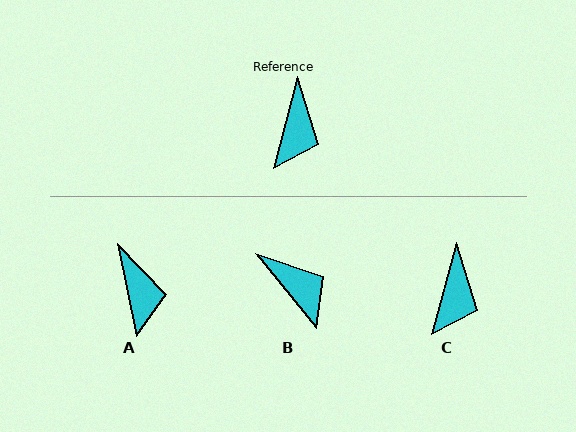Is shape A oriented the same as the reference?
No, it is off by about 26 degrees.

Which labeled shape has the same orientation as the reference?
C.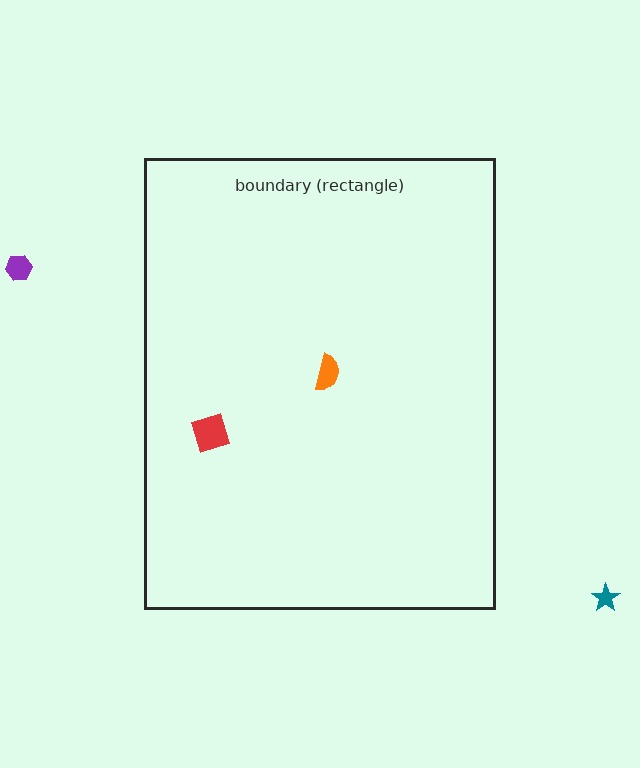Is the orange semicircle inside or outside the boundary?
Inside.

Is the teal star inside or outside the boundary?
Outside.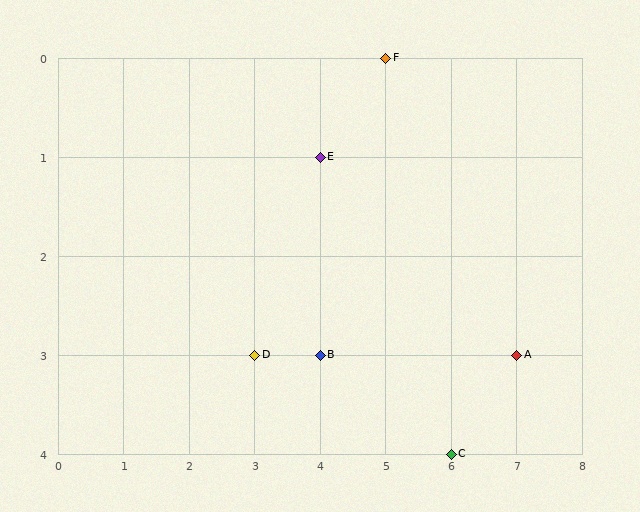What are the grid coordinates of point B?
Point B is at grid coordinates (4, 3).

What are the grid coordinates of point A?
Point A is at grid coordinates (7, 3).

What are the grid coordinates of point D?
Point D is at grid coordinates (3, 3).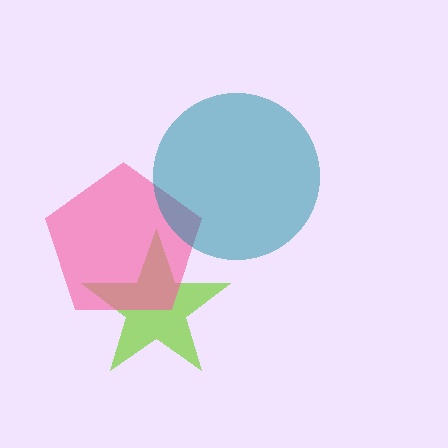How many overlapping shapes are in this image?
There are 3 overlapping shapes in the image.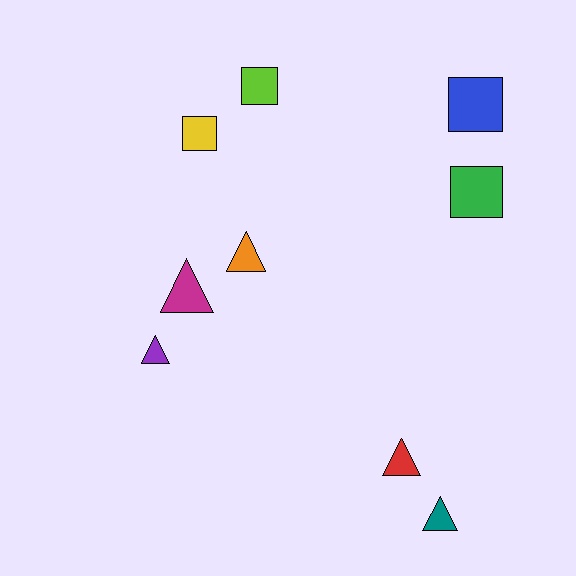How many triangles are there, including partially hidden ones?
There are 5 triangles.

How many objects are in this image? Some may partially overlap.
There are 9 objects.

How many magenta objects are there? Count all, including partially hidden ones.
There is 1 magenta object.